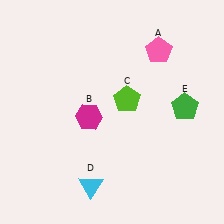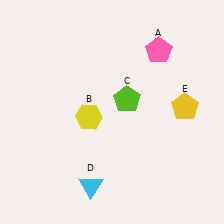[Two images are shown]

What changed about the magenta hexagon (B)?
In Image 1, B is magenta. In Image 2, it changed to yellow.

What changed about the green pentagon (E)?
In Image 1, E is green. In Image 2, it changed to yellow.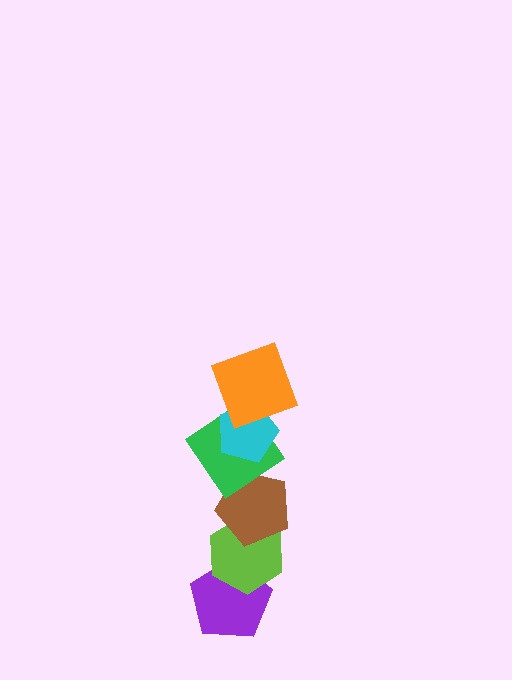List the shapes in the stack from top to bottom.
From top to bottom: the orange square, the cyan pentagon, the green diamond, the brown pentagon, the lime hexagon, the purple pentagon.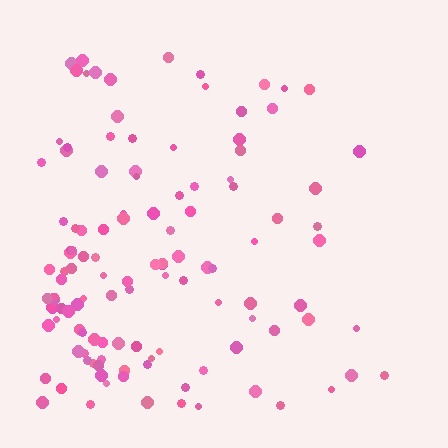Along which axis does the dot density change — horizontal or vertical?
Horizontal.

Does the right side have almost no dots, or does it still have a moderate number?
Still a moderate number, just noticeably fewer than the left.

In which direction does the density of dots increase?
From right to left, with the left side densest.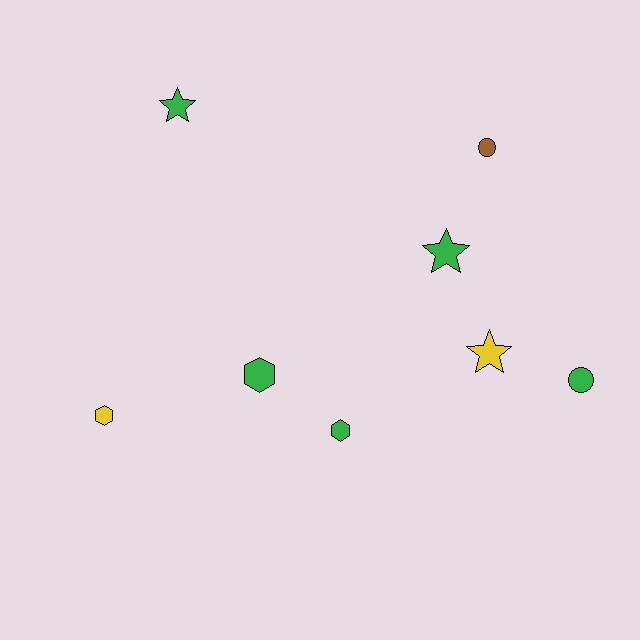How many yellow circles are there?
There are no yellow circles.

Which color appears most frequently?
Green, with 5 objects.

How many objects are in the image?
There are 8 objects.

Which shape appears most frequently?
Star, with 3 objects.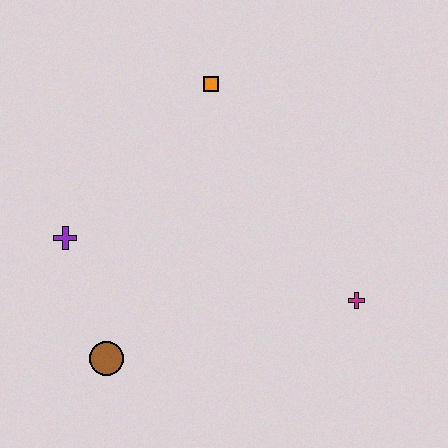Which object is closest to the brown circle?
The purple cross is closest to the brown circle.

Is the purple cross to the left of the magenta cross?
Yes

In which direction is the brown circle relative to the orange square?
The brown circle is below the orange square.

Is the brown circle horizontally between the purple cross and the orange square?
Yes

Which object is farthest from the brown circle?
The orange square is farthest from the brown circle.